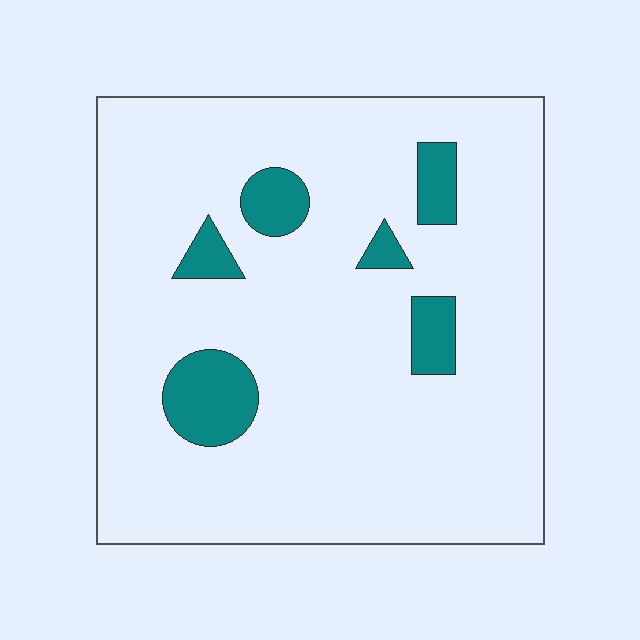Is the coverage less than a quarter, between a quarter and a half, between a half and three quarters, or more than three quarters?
Less than a quarter.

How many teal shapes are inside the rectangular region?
6.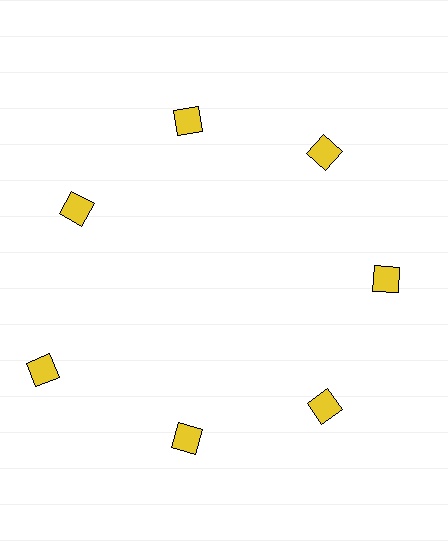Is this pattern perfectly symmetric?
No. The 7 yellow squares are arranged in a ring, but one element near the 8 o'clock position is pushed outward from the center, breaking the 7-fold rotational symmetry.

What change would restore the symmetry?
The symmetry would be restored by moving it inward, back onto the ring so that all 7 squares sit at equal angles and equal distance from the center.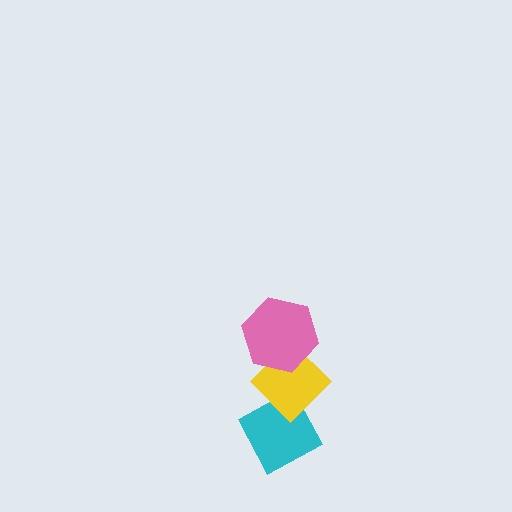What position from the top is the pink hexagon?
The pink hexagon is 1st from the top.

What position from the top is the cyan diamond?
The cyan diamond is 3rd from the top.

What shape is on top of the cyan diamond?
The yellow diamond is on top of the cyan diamond.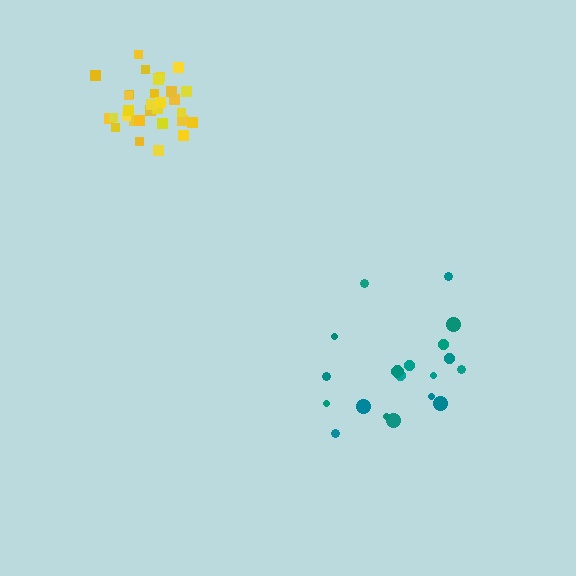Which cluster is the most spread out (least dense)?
Teal.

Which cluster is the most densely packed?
Yellow.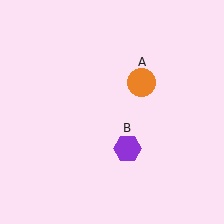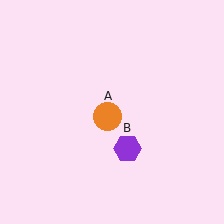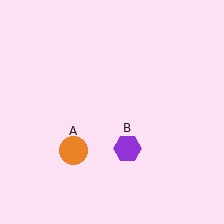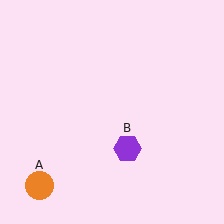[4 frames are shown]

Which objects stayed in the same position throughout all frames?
Purple hexagon (object B) remained stationary.